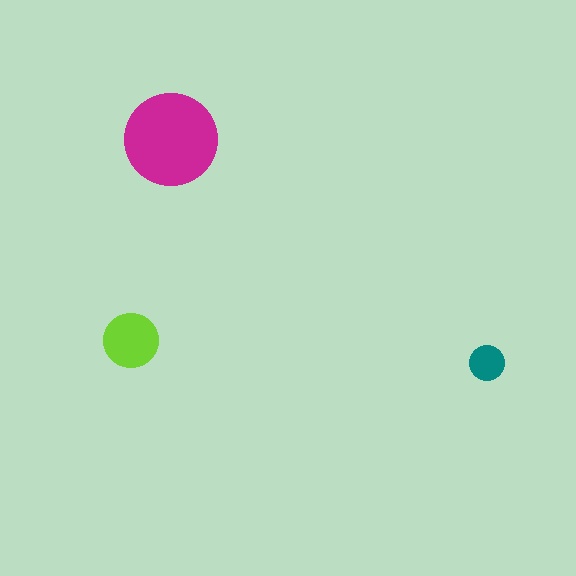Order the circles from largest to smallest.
the magenta one, the lime one, the teal one.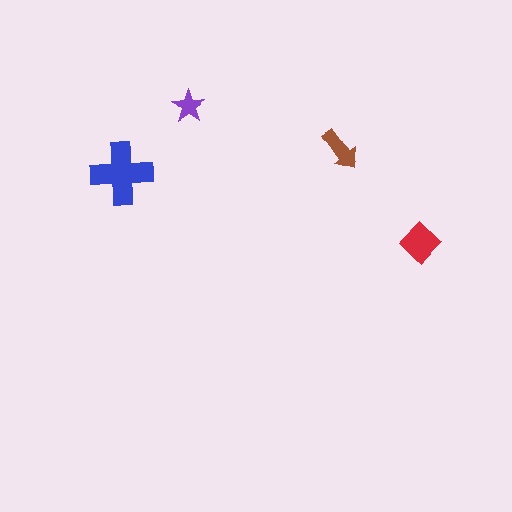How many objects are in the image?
There are 4 objects in the image.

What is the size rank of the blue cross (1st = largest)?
1st.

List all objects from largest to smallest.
The blue cross, the red diamond, the brown arrow, the purple star.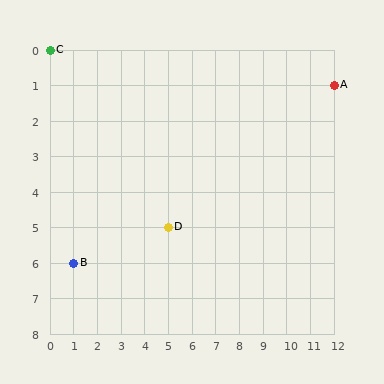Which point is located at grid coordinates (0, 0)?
Point C is at (0, 0).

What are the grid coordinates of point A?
Point A is at grid coordinates (12, 1).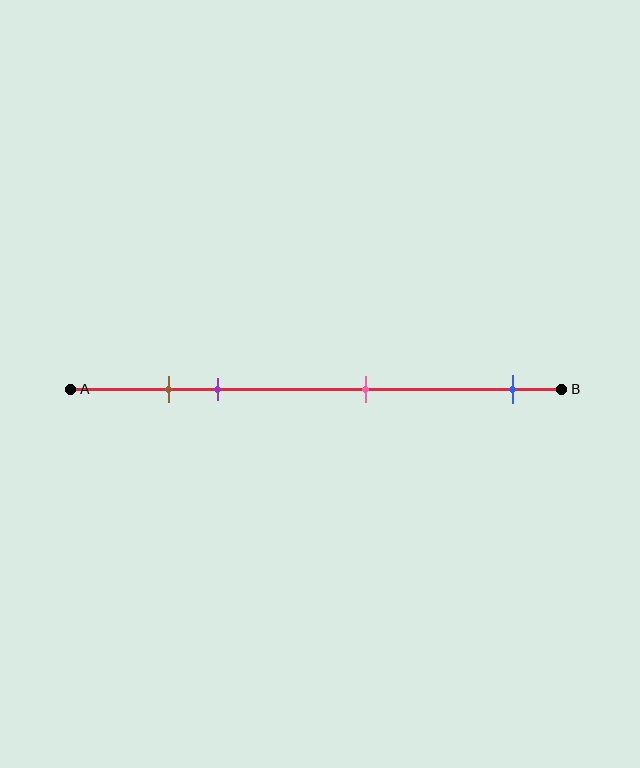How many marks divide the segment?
There are 4 marks dividing the segment.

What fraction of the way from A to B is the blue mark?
The blue mark is approximately 90% (0.9) of the way from A to B.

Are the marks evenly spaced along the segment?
No, the marks are not evenly spaced.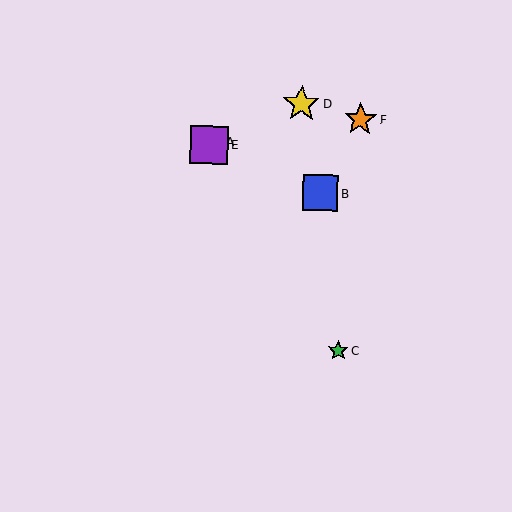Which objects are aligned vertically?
Objects A, E are aligned vertically.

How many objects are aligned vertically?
2 objects (A, E) are aligned vertically.